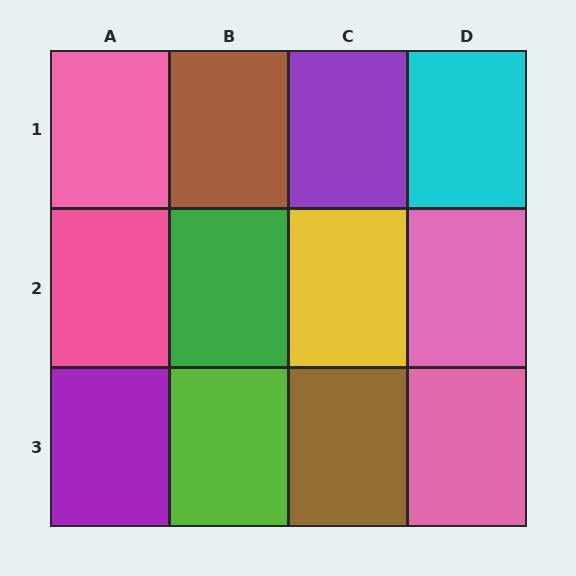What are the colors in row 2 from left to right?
Pink, green, yellow, pink.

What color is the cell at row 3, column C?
Brown.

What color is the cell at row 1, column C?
Purple.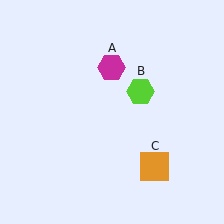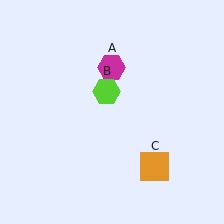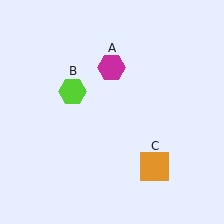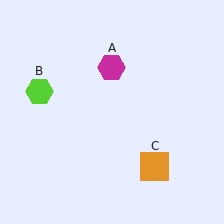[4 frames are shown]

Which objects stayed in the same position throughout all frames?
Magenta hexagon (object A) and orange square (object C) remained stationary.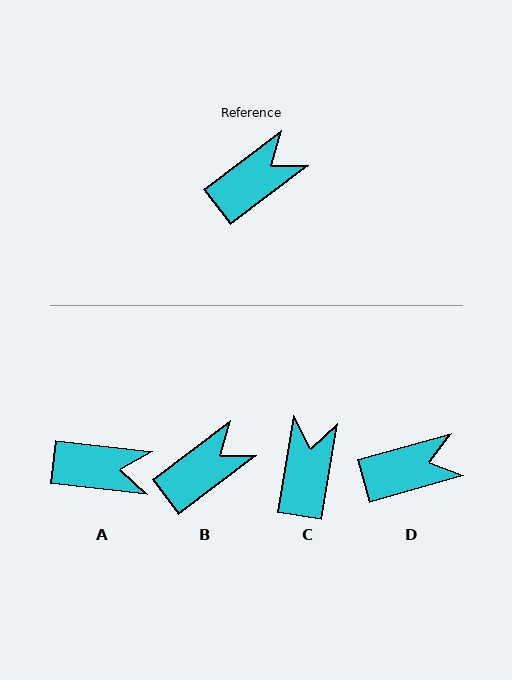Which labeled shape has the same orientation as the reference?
B.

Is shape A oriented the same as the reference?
No, it is off by about 44 degrees.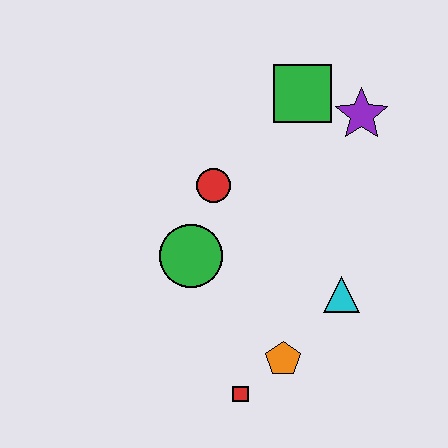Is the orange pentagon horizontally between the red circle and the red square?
No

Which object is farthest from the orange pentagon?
The green square is farthest from the orange pentagon.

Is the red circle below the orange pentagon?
No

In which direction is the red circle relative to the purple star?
The red circle is to the left of the purple star.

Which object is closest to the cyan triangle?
The orange pentagon is closest to the cyan triangle.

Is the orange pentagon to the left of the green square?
Yes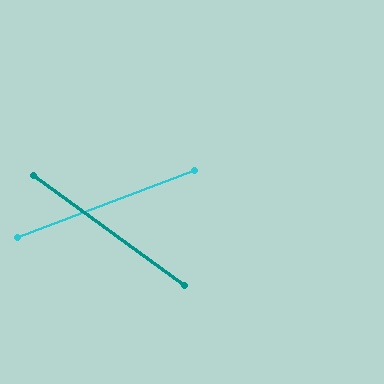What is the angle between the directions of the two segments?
Approximately 57 degrees.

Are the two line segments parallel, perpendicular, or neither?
Neither parallel nor perpendicular — they differ by about 57°.